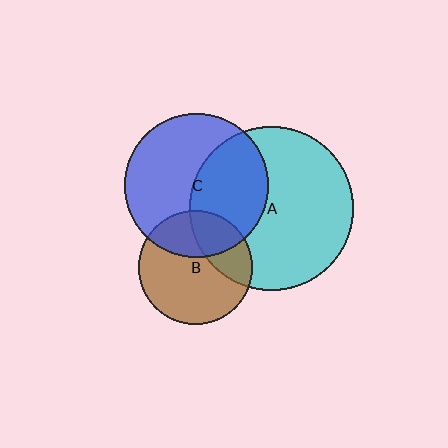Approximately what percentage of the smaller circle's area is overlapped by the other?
Approximately 30%.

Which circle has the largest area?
Circle A (cyan).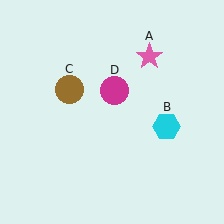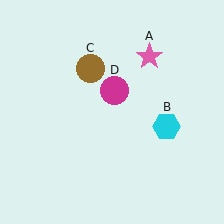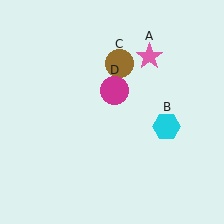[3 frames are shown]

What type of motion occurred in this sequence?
The brown circle (object C) rotated clockwise around the center of the scene.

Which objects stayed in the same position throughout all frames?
Pink star (object A) and cyan hexagon (object B) and magenta circle (object D) remained stationary.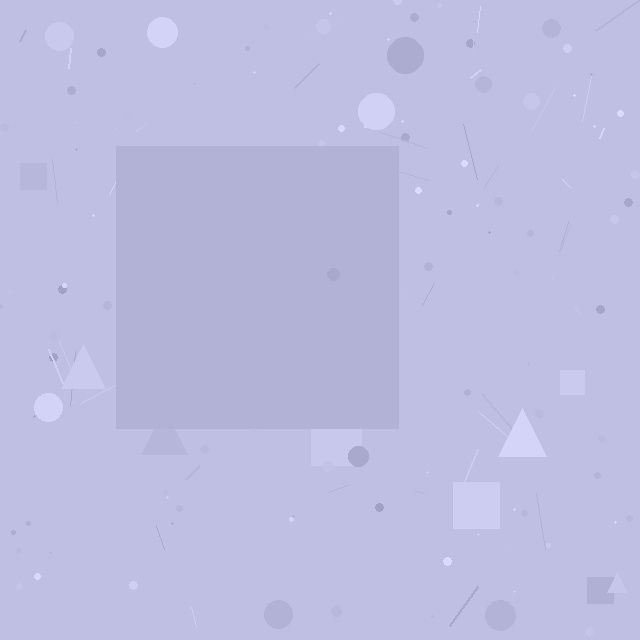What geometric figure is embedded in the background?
A square is embedded in the background.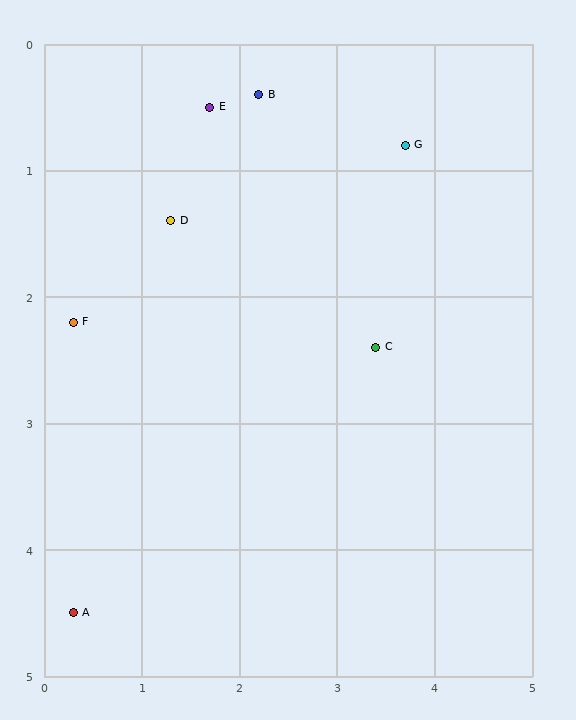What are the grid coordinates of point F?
Point F is at approximately (0.3, 2.2).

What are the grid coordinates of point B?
Point B is at approximately (2.2, 0.4).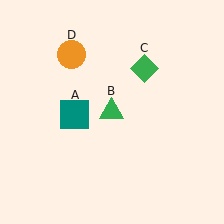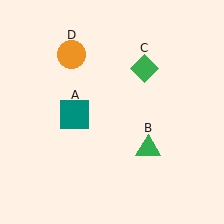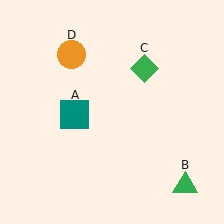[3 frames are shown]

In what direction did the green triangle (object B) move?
The green triangle (object B) moved down and to the right.